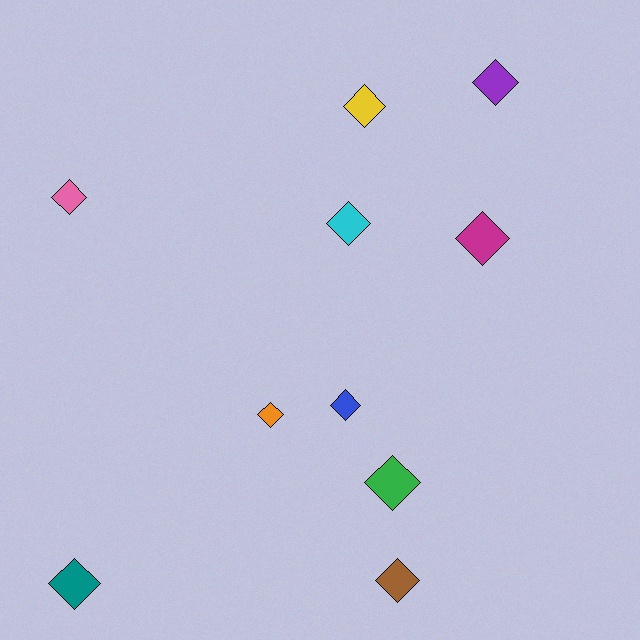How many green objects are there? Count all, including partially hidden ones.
There is 1 green object.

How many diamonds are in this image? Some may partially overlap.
There are 10 diamonds.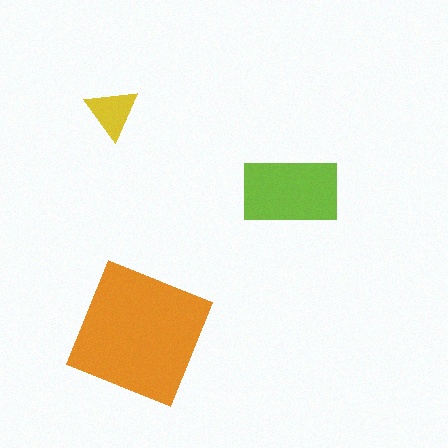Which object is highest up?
The yellow triangle is topmost.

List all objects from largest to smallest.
The orange square, the lime rectangle, the yellow triangle.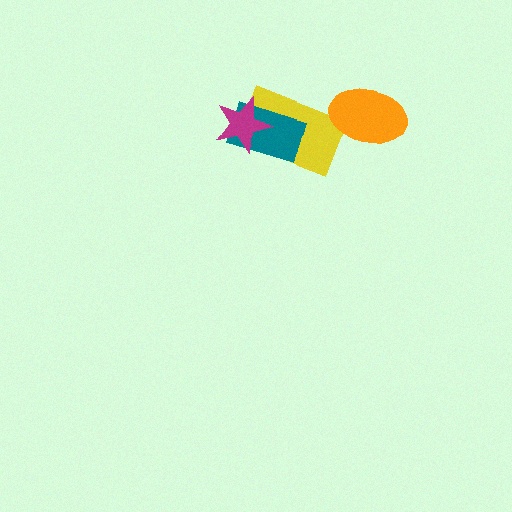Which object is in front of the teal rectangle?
The magenta star is in front of the teal rectangle.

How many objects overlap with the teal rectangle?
2 objects overlap with the teal rectangle.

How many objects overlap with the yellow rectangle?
3 objects overlap with the yellow rectangle.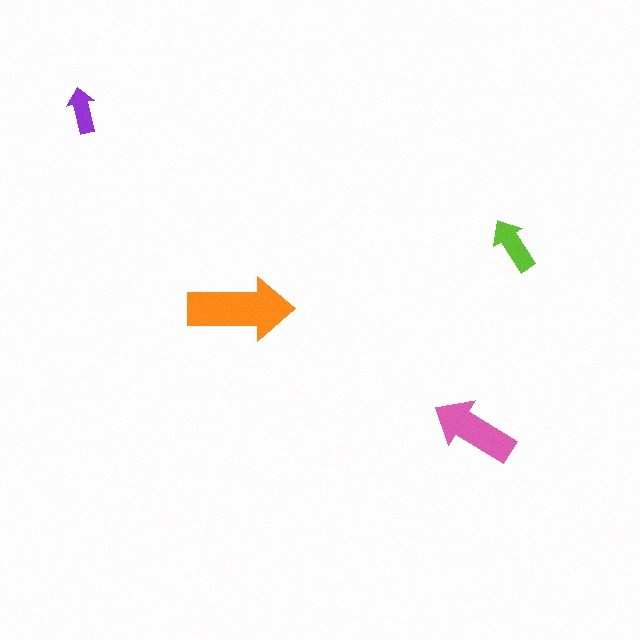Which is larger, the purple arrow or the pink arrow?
The pink one.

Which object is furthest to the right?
The lime arrow is rightmost.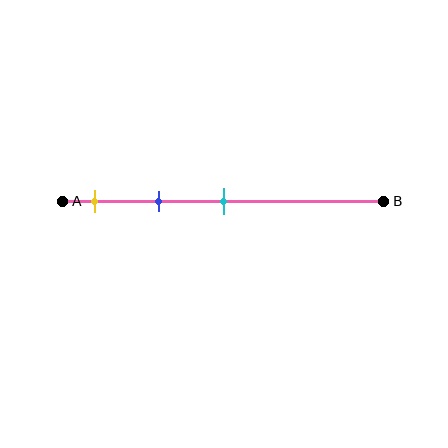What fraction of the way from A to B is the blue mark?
The blue mark is approximately 30% (0.3) of the way from A to B.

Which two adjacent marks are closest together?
The yellow and blue marks are the closest adjacent pair.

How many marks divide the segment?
There are 3 marks dividing the segment.